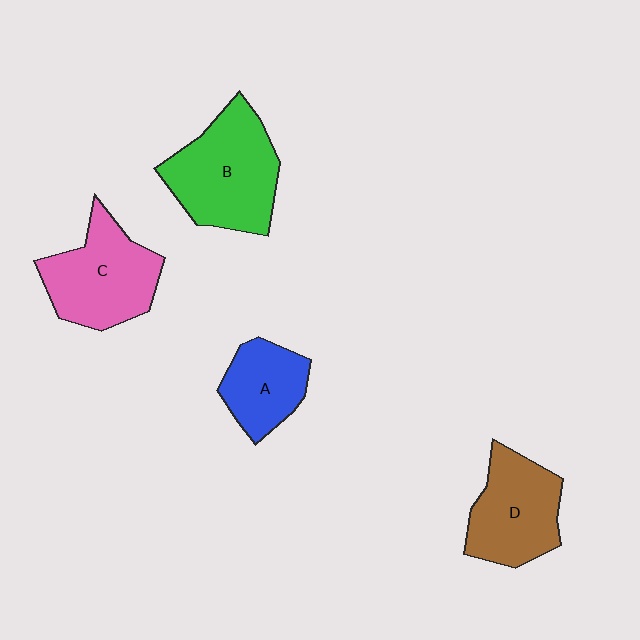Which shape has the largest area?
Shape B (green).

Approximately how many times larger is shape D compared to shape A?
Approximately 1.4 times.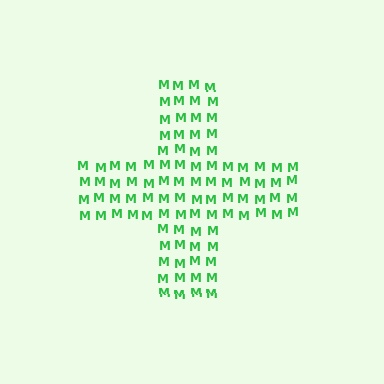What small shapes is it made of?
It is made of small letter M's.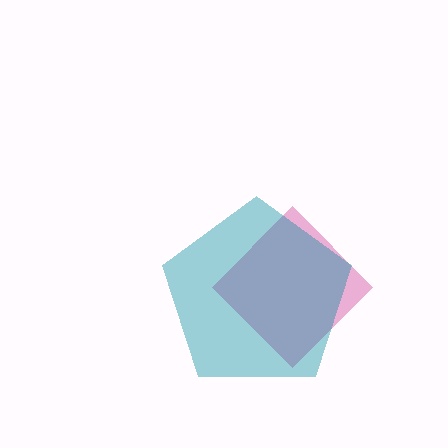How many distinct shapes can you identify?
There are 2 distinct shapes: a pink diamond, a teal pentagon.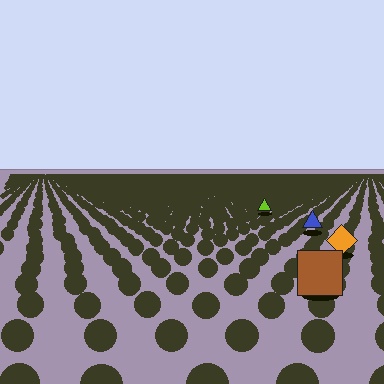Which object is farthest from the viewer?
The lime triangle is farthest from the viewer. It appears smaller and the ground texture around it is denser.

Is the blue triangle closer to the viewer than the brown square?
No. The brown square is closer — you can tell from the texture gradient: the ground texture is coarser near it.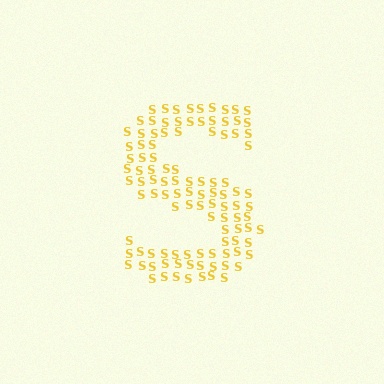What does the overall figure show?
The overall figure shows the letter S.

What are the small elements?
The small elements are letter S's.